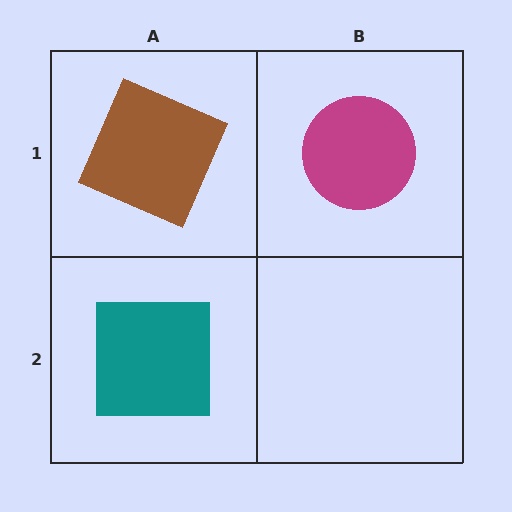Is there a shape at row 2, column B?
No, that cell is empty.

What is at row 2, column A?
A teal square.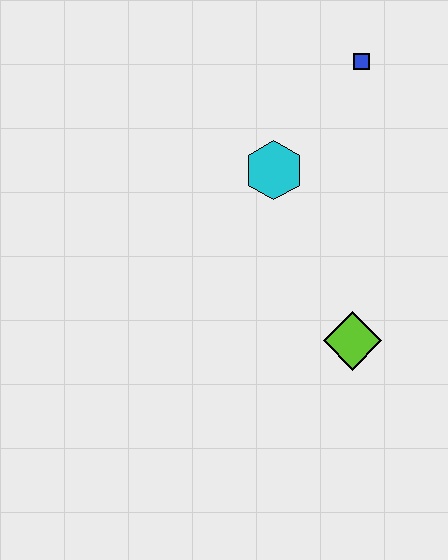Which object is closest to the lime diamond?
The cyan hexagon is closest to the lime diamond.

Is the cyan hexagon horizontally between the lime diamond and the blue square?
No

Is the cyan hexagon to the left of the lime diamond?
Yes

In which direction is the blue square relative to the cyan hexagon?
The blue square is above the cyan hexagon.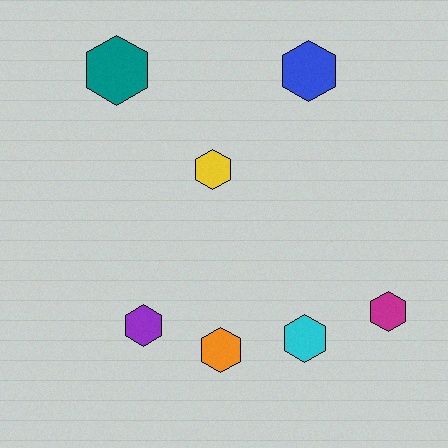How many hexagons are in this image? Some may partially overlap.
There are 7 hexagons.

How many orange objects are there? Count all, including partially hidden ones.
There is 1 orange object.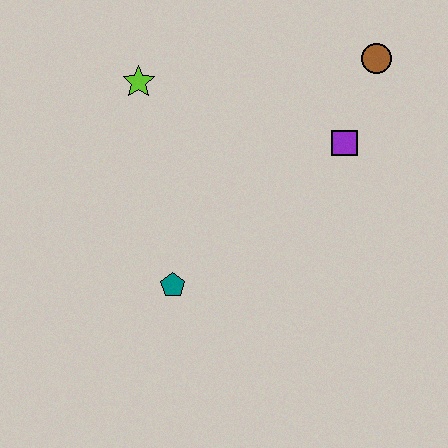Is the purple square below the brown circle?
Yes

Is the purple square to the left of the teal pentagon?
No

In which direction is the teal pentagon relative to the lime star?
The teal pentagon is below the lime star.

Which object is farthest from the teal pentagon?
The brown circle is farthest from the teal pentagon.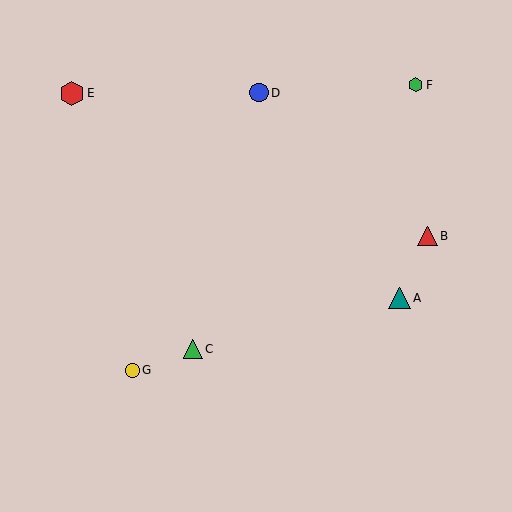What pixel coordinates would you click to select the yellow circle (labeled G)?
Click at (132, 370) to select the yellow circle G.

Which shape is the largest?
The red hexagon (labeled E) is the largest.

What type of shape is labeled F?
Shape F is a green hexagon.